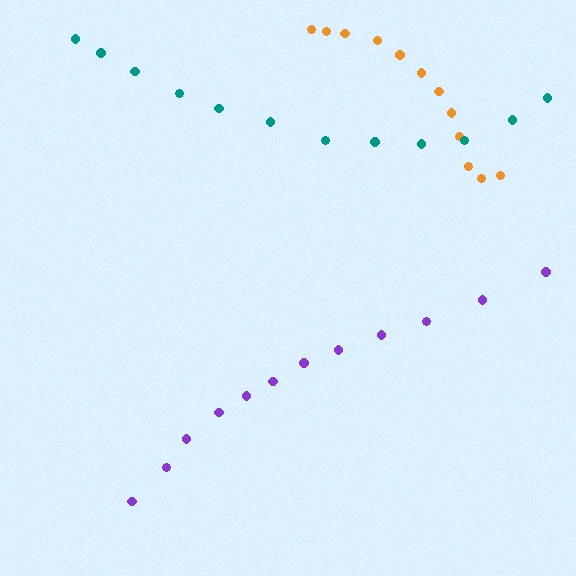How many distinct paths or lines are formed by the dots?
There are 3 distinct paths.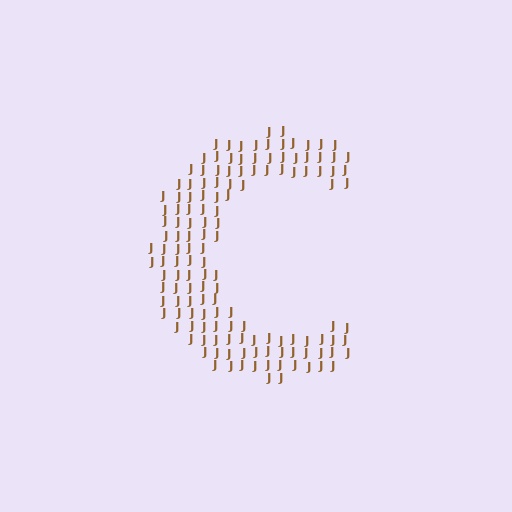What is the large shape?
The large shape is the letter C.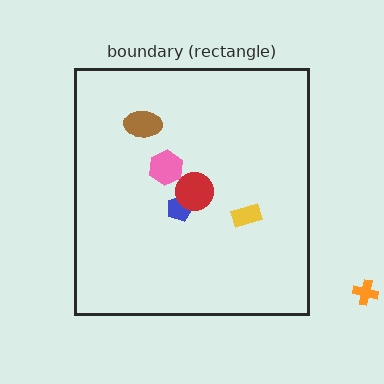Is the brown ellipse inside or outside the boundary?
Inside.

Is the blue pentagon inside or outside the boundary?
Inside.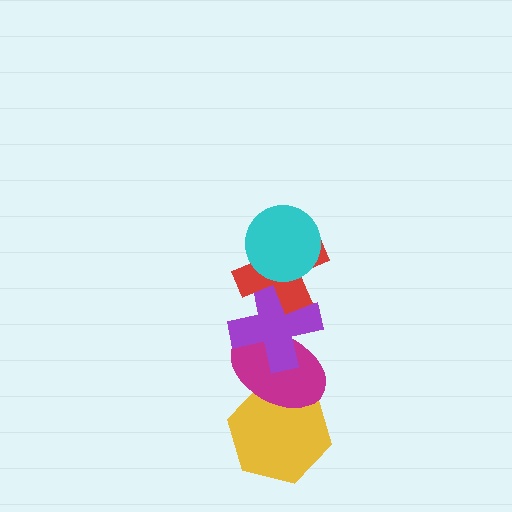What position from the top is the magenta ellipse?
The magenta ellipse is 4th from the top.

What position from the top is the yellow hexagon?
The yellow hexagon is 5th from the top.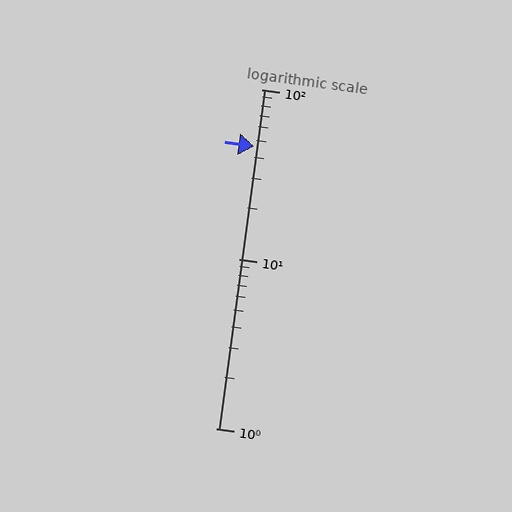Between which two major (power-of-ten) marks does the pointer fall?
The pointer is between 10 and 100.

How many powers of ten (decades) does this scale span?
The scale spans 2 decades, from 1 to 100.